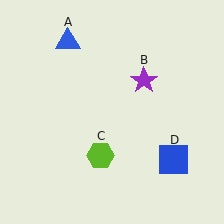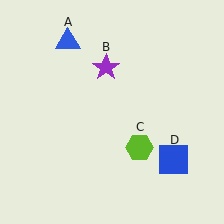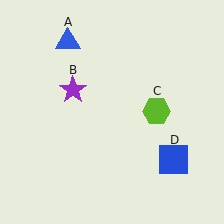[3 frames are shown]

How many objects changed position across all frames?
2 objects changed position: purple star (object B), lime hexagon (object C).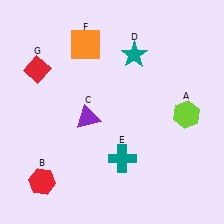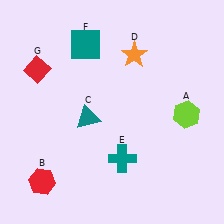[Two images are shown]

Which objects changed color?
C changed from purple to teal. D changed from teal to orange. F changed from orange to teal.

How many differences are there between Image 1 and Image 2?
There are 3 differences between the two images.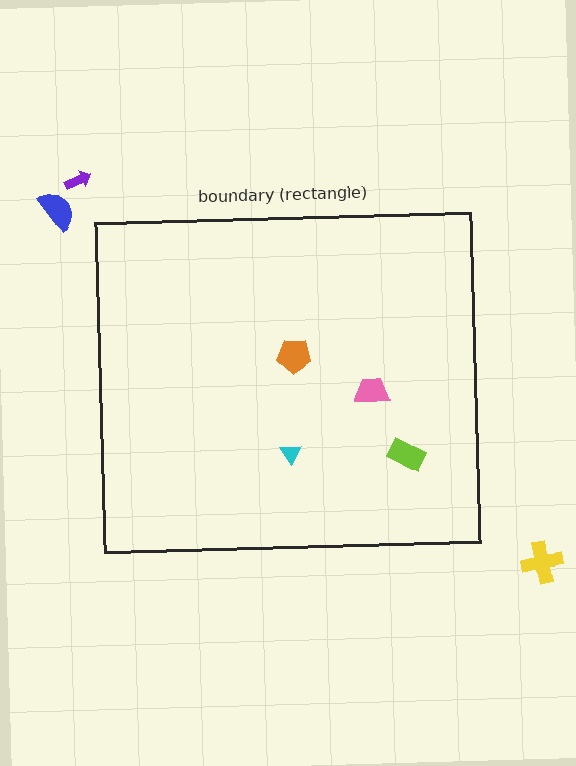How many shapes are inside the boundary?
4 inside, 3 outside.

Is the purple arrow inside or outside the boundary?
Outside.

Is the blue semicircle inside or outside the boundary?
Outside.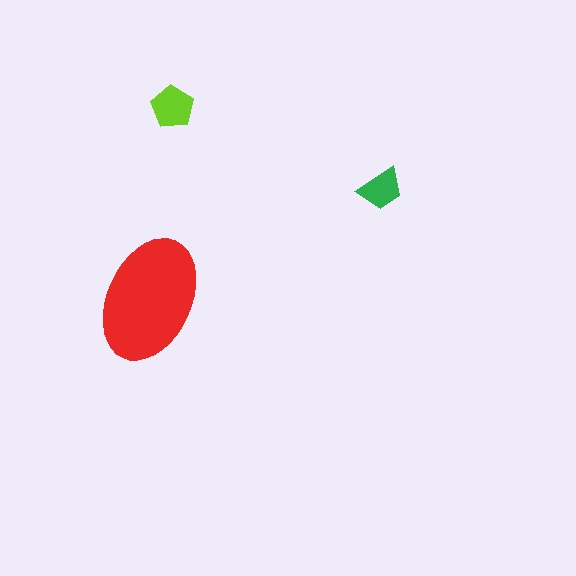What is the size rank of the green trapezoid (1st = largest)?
3rd.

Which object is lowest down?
The red ellipse is bottommost.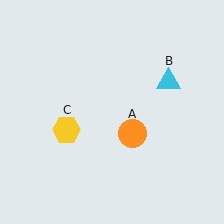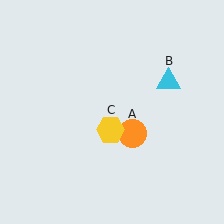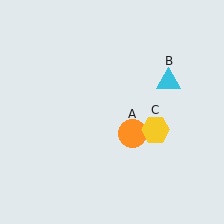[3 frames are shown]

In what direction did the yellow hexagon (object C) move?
The yellow hexagon (object C) moved right.